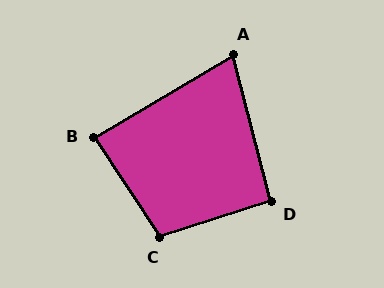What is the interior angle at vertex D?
Approximately 93 degrees (approximately right).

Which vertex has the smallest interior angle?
A, at approximately 74 degrees.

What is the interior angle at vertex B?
Approximately 87 degrees (approximately right).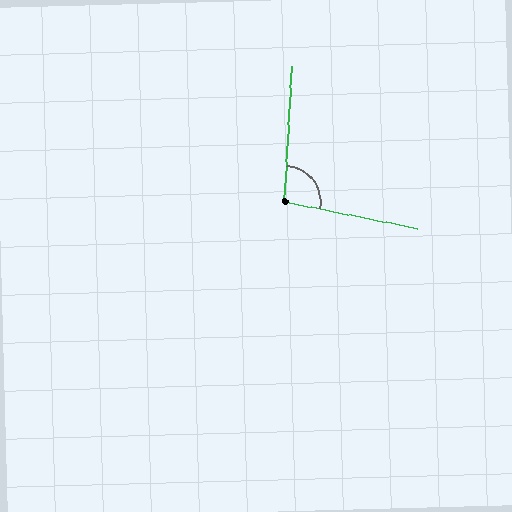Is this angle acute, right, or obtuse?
It is obtuse.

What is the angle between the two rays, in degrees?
Approximately 99 degrees.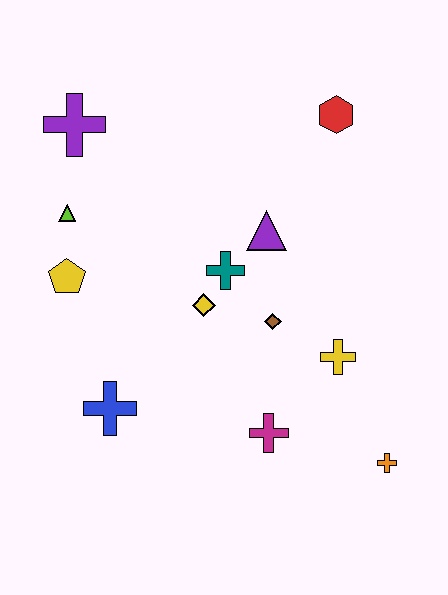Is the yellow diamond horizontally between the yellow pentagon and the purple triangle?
Yes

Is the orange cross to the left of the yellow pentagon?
No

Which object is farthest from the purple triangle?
The orange cross is farthest from the purple triangle.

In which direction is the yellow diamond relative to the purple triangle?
The yellow diamond is below the purple triangle.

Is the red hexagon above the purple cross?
Yes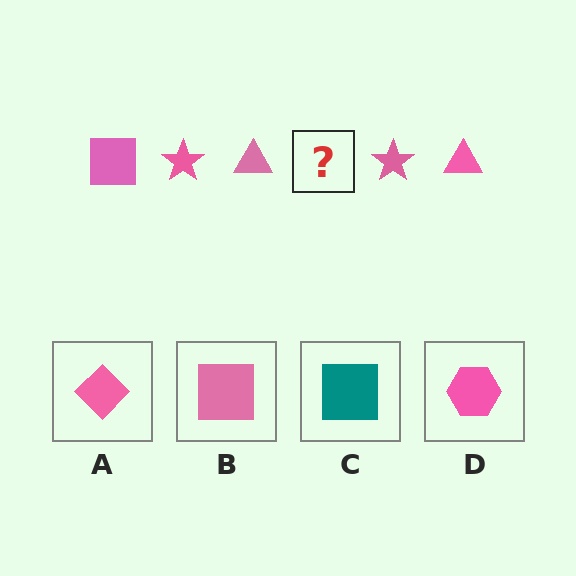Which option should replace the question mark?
Option B.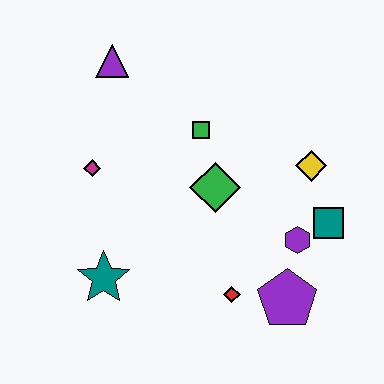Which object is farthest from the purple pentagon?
The purple triangle is farthest from the purple pentagon.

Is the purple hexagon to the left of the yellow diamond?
Yes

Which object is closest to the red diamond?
The purple pentagon is closest to the red diamond.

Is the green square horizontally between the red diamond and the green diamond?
No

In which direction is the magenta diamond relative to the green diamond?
The magenta diamond is to the left of the green diamond.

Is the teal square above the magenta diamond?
No